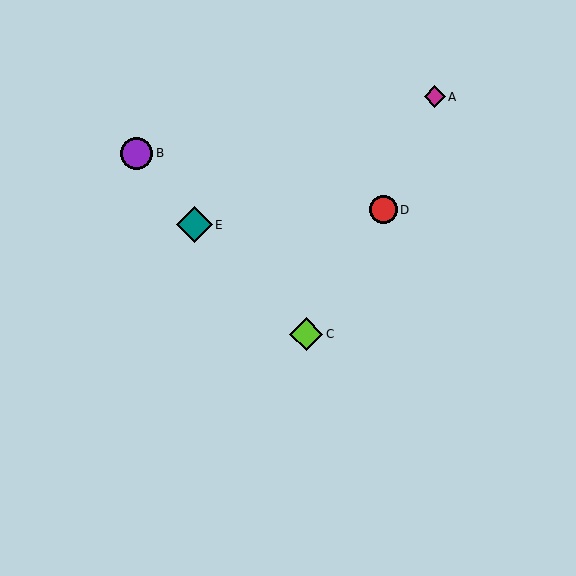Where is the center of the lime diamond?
The center of the lime diamond is at (306, 334).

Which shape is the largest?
The teal diamond (labeled E) is the largest.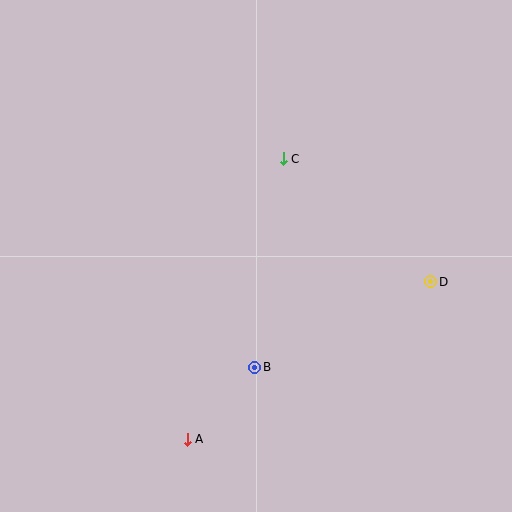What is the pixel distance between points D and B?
The distance between D and B is 196 pixels.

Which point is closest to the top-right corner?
Point C is closest to the top-right corner.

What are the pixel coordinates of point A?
Point A is at (187, 439).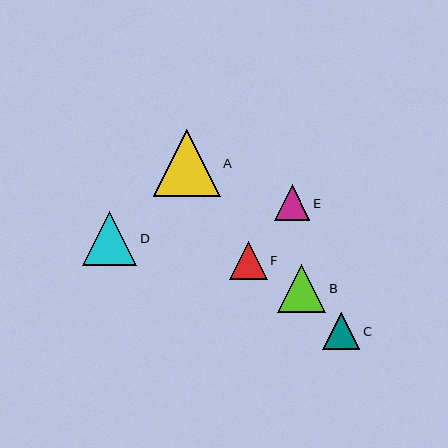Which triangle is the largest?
Triangle A is the largest with a size of approximately 67 pixels.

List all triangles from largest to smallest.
From largest to smallest: A, D, B, F, C, E.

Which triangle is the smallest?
Triangle E is the smallest with a size of approximately 35 pixels.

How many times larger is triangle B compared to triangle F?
Triangle B is approximately 1.3 times the size of triangle F.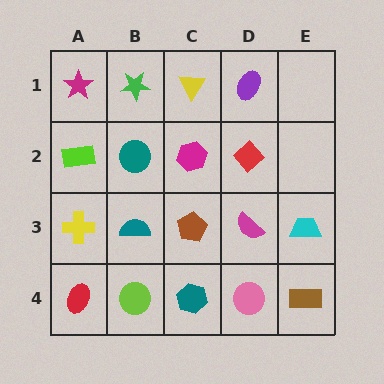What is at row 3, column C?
A brown pentagon.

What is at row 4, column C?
A teal hexagon.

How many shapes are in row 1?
4 shapes.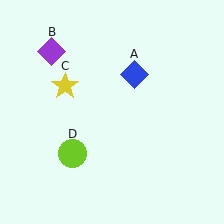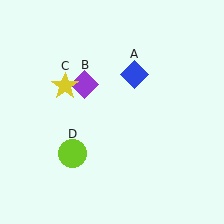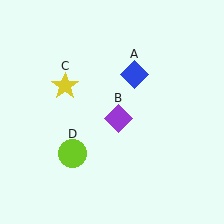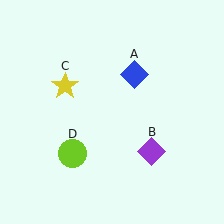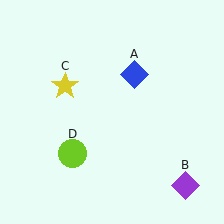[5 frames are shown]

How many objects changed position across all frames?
1 object changed position: purple diamond (object B).